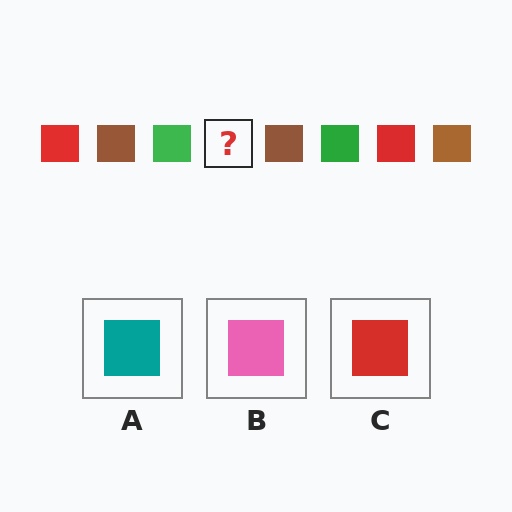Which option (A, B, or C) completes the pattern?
C.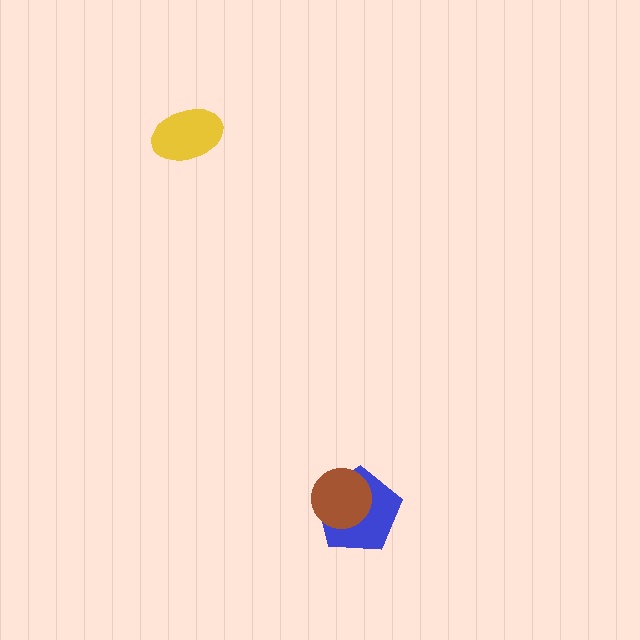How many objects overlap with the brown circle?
1 object overlaps with the brown circle.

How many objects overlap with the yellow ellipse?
0 objects overlap with the yellow ellipse.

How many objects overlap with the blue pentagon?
1 object overlaps with the blue pentagon.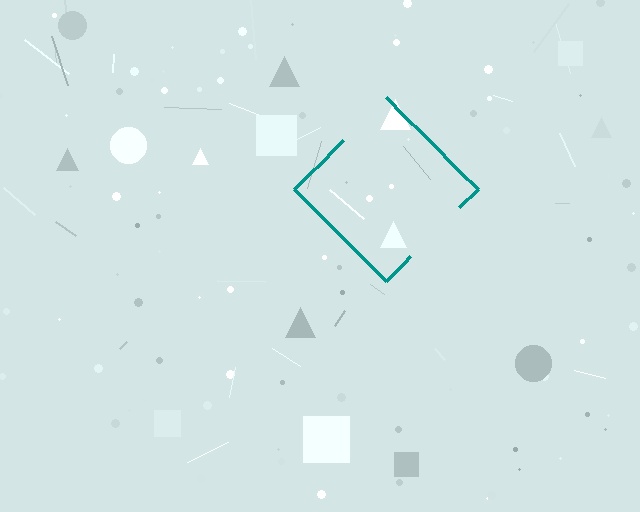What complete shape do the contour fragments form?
The contour fragments form a diamond.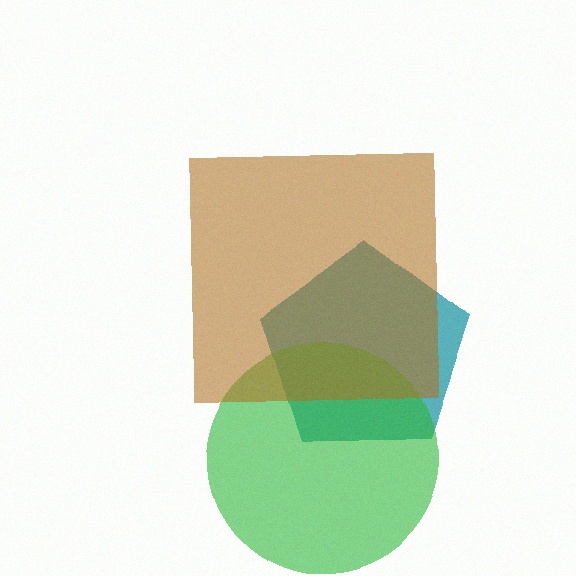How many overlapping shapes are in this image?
There are 3 overlapping shapes in the image.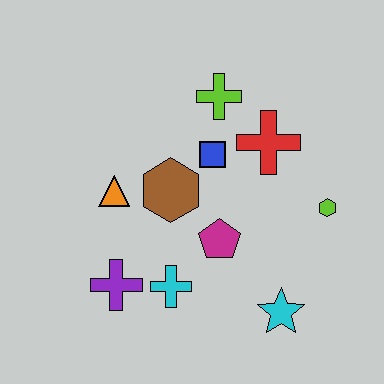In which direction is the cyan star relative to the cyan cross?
The cyan star is to the right of the cyan cross.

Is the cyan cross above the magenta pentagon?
No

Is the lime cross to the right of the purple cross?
Yes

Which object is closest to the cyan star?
The magenta pentagon is closest to the cyan star.